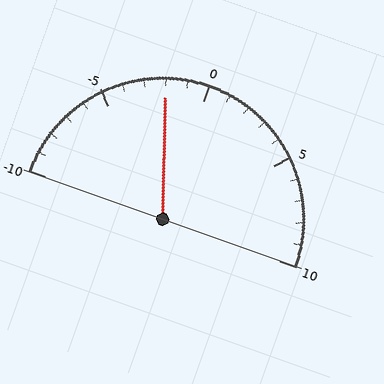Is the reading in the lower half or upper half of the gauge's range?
The reading is in the lower half of the range (-10 to 10).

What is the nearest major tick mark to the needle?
The nearest major tick mark is 0.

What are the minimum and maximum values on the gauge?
The gauge ranges from -10 to 10.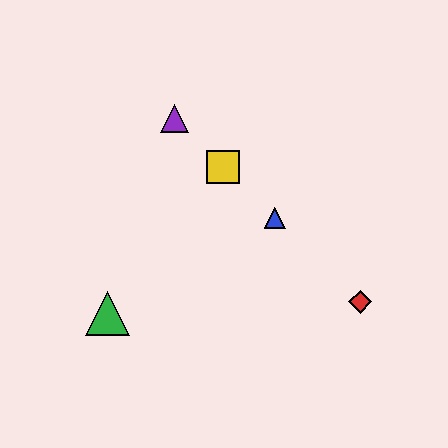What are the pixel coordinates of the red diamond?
The red diamond is at (360, 302).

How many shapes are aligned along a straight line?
4 shapes (the red diamond, the blue triangle, the yellow square, the purple triangle) are aligned along a straight line.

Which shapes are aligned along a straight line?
The red diamond, the blue triangle, the yellow square, the purple triangle are aligned along a straight line.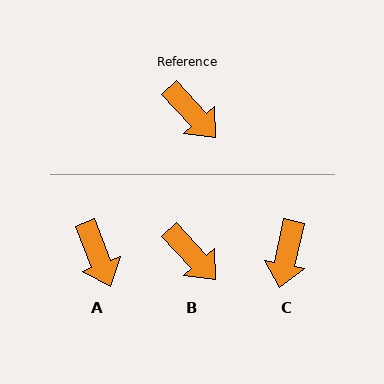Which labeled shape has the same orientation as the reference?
B.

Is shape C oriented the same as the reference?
No, it is off by about 55 degrees.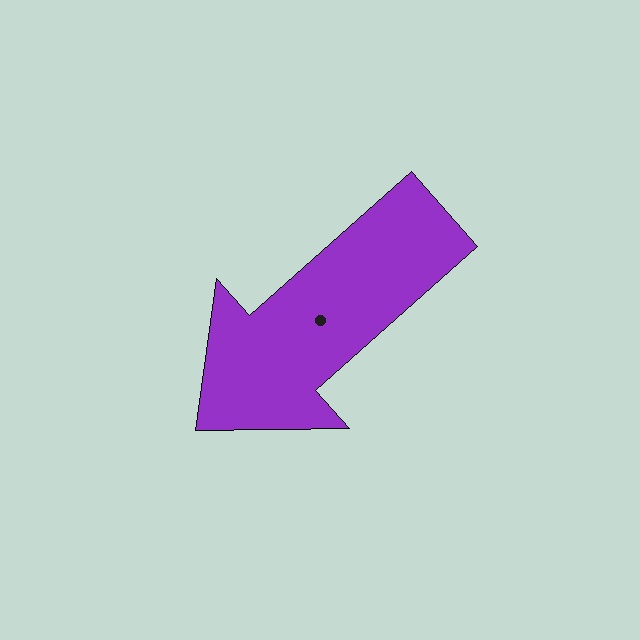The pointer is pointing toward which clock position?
Roughly 8 o'clock.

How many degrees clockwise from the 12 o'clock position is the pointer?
Approximately 228 degrees.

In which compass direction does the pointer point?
Southwest.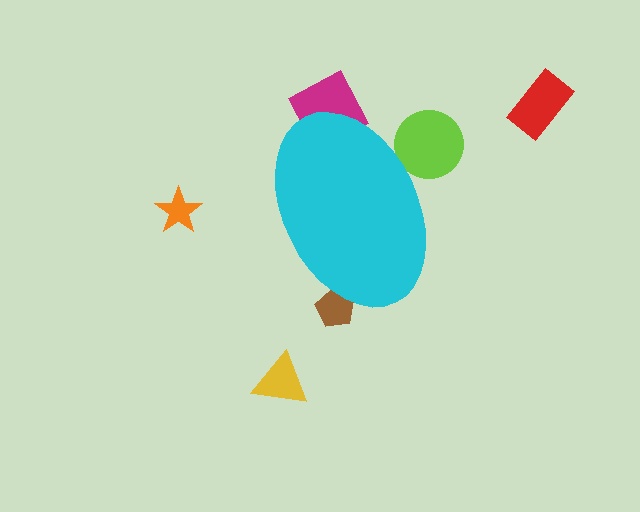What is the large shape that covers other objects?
A cyan ellipse.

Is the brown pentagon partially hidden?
Yes, the brown pentagon is partially hidden behind the cyan ellipse.